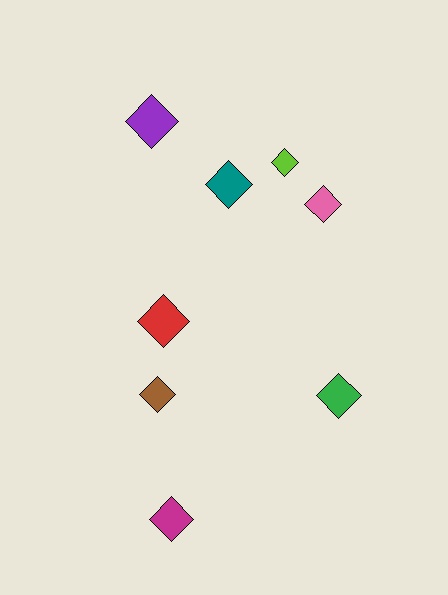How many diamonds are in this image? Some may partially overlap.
There are 8 diamonds.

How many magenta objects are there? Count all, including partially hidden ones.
There is 1 magenta object.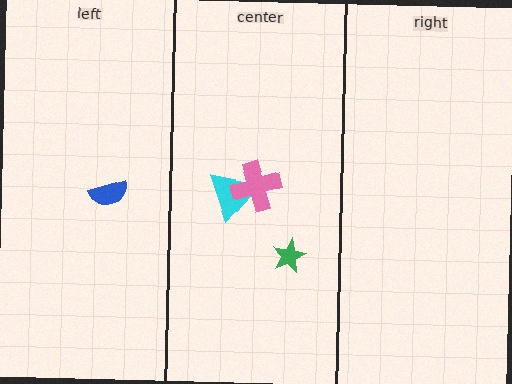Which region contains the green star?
The center region.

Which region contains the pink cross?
The center region.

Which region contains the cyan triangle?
The center region.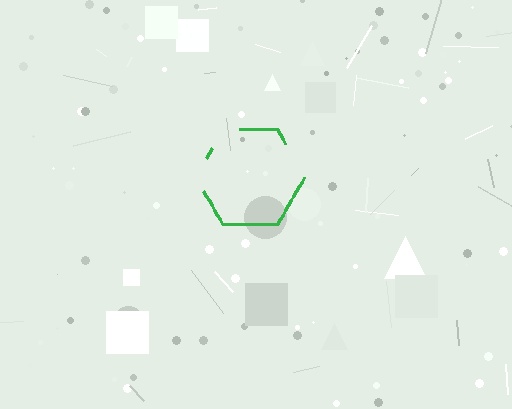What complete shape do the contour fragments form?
The contour fragments form a hexagon.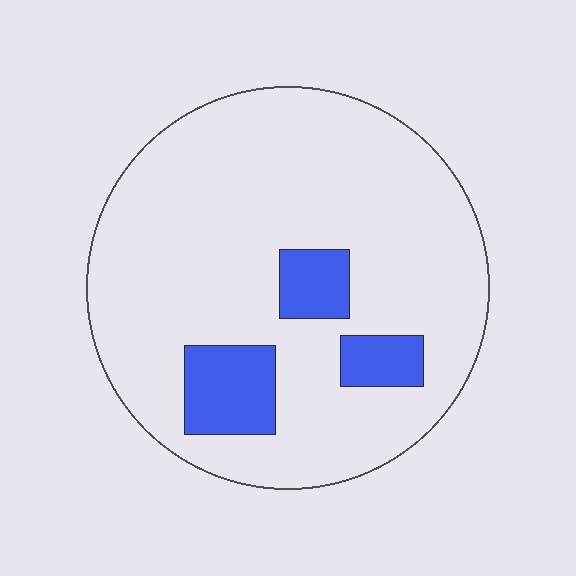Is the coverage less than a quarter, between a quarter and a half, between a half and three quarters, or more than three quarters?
Less than a quarter.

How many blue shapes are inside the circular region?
3.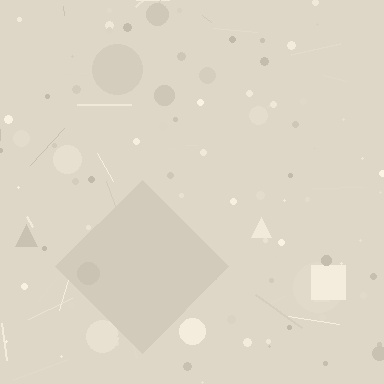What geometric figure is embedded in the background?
A diamond is embedded in the background.